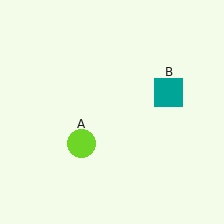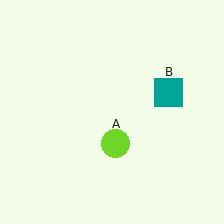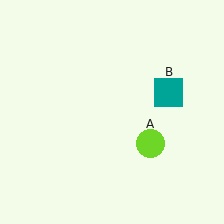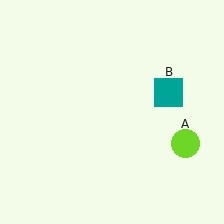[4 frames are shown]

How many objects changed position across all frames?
1 object changed position: lime circle (object A).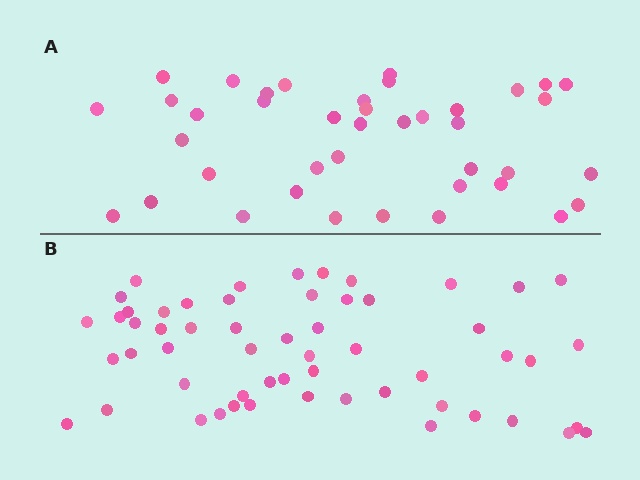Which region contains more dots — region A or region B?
Region B (the bottom region) has more dots.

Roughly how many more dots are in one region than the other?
Region B has approximately 15 more dots than region A.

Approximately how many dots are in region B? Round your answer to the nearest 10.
About 60 dots. (The exact count is 56, which rounds to 60.)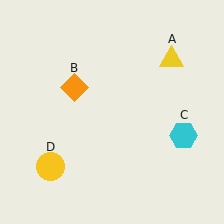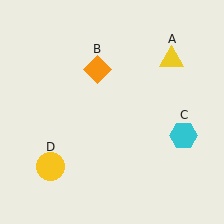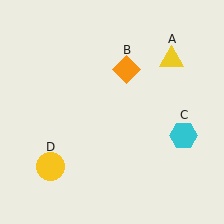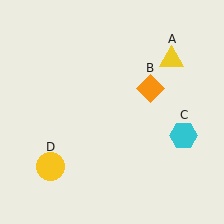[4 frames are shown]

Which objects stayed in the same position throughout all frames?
Yellow triangle (object A) and cyan hexagon (object C) and yellow circle (object D) remained stationary.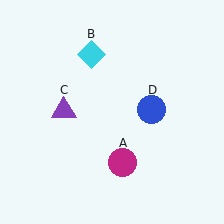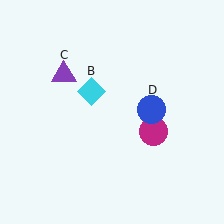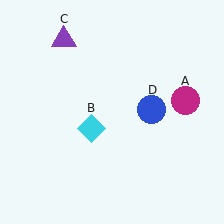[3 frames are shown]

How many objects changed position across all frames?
3 objects changed position: magenta circle (object A), cyan diamond (object B), purple triangle (object C).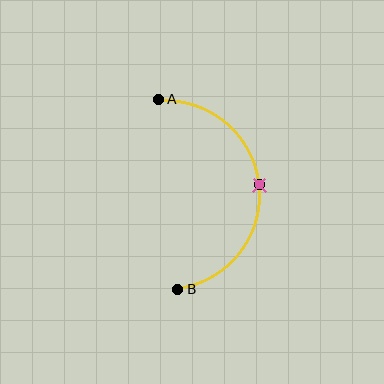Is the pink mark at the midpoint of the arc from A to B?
Yes. The pink mark lies on the arc at equal arc-length from both A and B — it is the arc midpoint.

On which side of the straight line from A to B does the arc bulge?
The arc bulges to the right of the straight line connecting A and B.